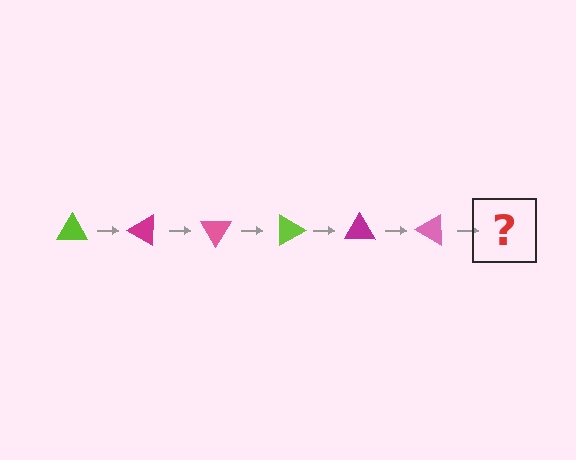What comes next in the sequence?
The next element should be a lime triangle, rotated 180 degrees from the start.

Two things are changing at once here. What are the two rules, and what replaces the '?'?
The two rules are that it rotates 30 degrees each step and the color cycles through lime, magenta, and pink. The '?' should be a lime triangle, rotated 180 degrees from the start.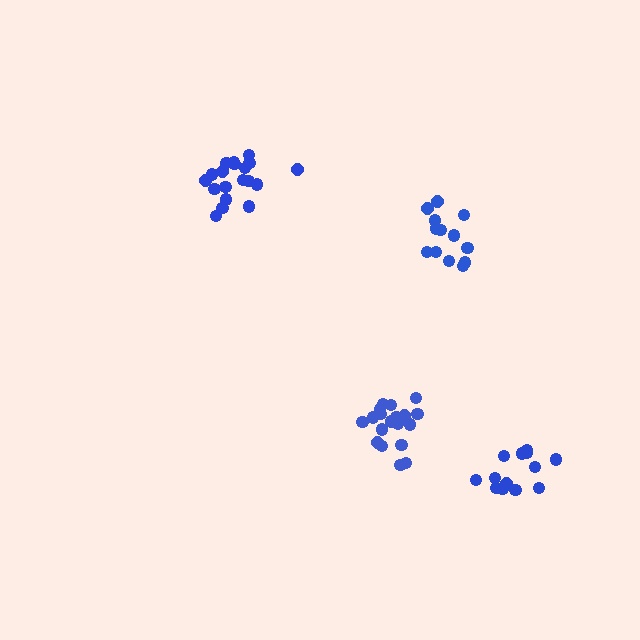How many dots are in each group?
Group 1: 13 dots, Group 2: 13 dots, Group 3: 19 dots, Group 4: 19 dots (64 total).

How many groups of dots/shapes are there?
There are 4 groups.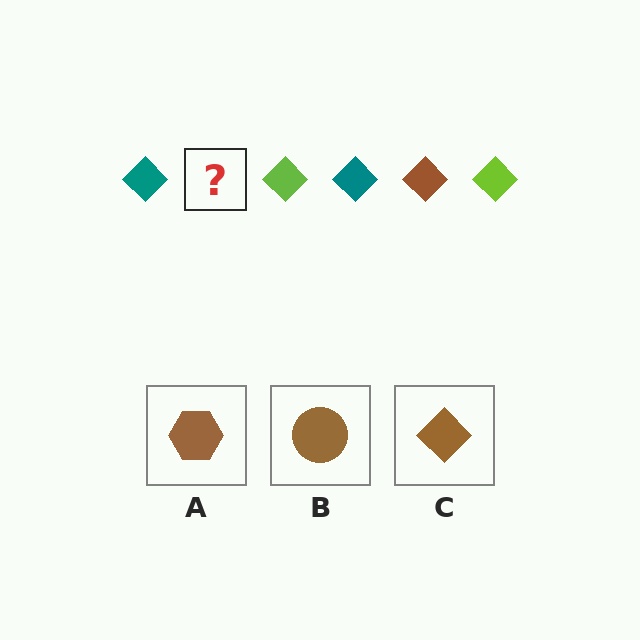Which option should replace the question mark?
Option C.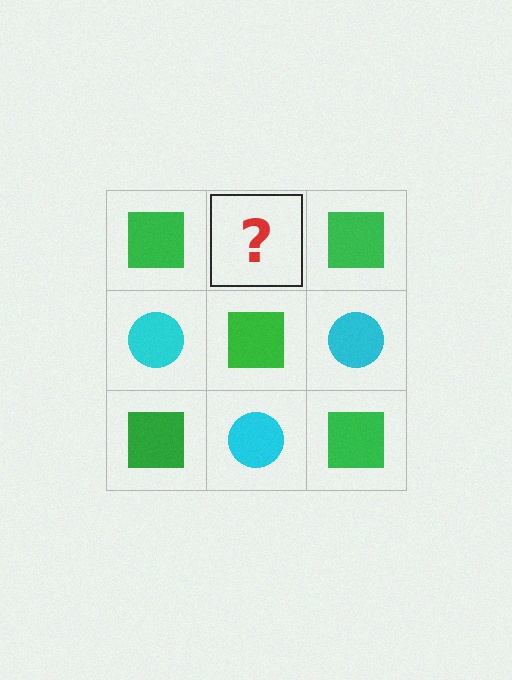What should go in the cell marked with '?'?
The missing cell should contain a cyan circle.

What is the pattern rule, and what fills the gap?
The rule is that it alternates green square and cyan circle in a checkerboard pattern. The gap should be filled with a cyan circle.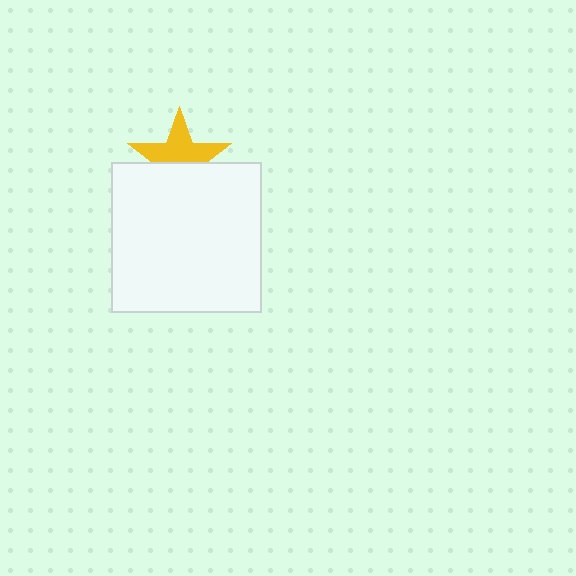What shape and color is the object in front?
The object in front is a white square.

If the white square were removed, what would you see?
You would see the complete yellow star.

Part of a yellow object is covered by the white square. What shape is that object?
It is a star.